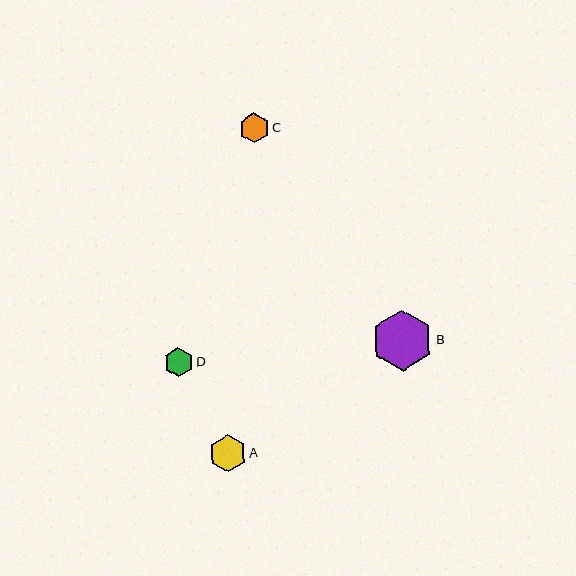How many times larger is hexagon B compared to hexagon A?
Hexagon B is approximately 1.6 times the size of hexagon A.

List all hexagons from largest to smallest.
From largest to smallest: B, A, C, D.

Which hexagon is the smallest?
Hexagon D is the smallest with a size of approximately 29 pixels.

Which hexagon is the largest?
Hexagon B is the largest with a size of approximately 61 pixels.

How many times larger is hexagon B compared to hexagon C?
Hexagon B is approximately 2.1 times the size of hexagon C.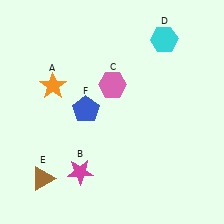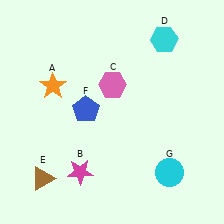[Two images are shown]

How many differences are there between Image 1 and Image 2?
There is 1 difference between the two images.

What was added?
A cyan circle (G) was added in Image 2.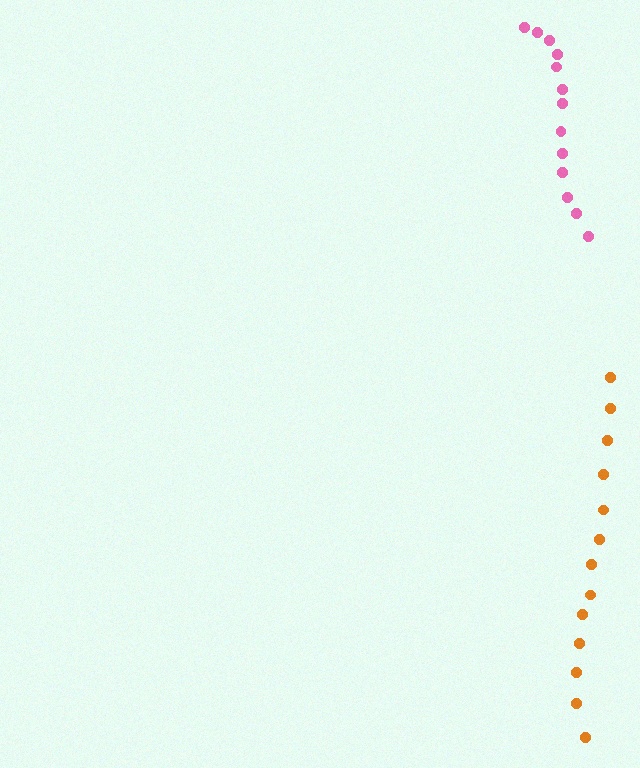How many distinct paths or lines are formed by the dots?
There are 2 distinct paths.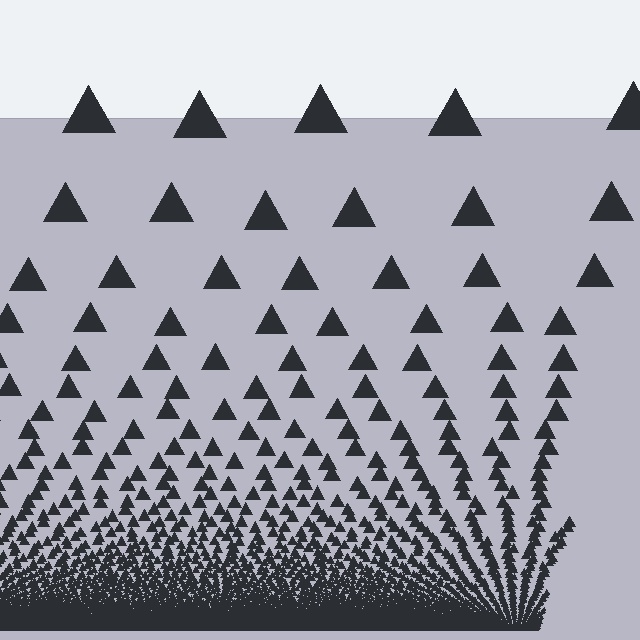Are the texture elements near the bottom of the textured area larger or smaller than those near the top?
Smaller. The gradient is inverted — elements near the bottom are smaller and denser.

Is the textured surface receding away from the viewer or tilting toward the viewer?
The surface appears to tilt toward the viewer. Texture elements get larger and sparser toward the top.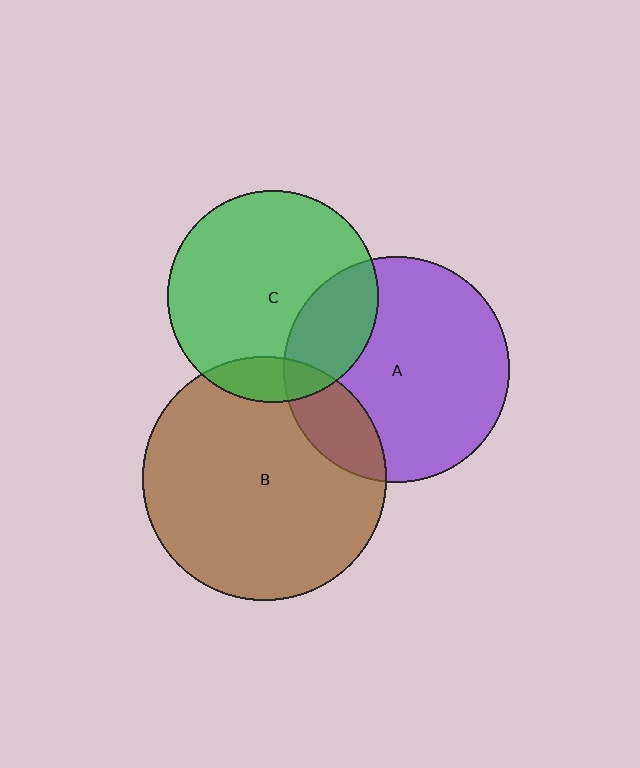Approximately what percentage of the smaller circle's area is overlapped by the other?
Approximately 25%.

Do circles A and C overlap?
Yes.